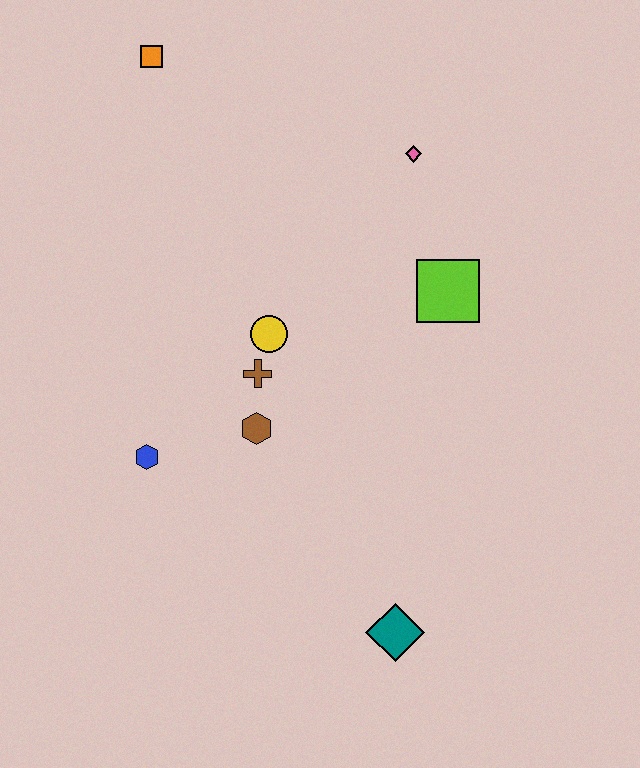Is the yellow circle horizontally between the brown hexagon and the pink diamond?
Yes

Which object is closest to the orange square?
The pink diamond is closest to the orange square.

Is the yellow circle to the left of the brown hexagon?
No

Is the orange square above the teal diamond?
Yes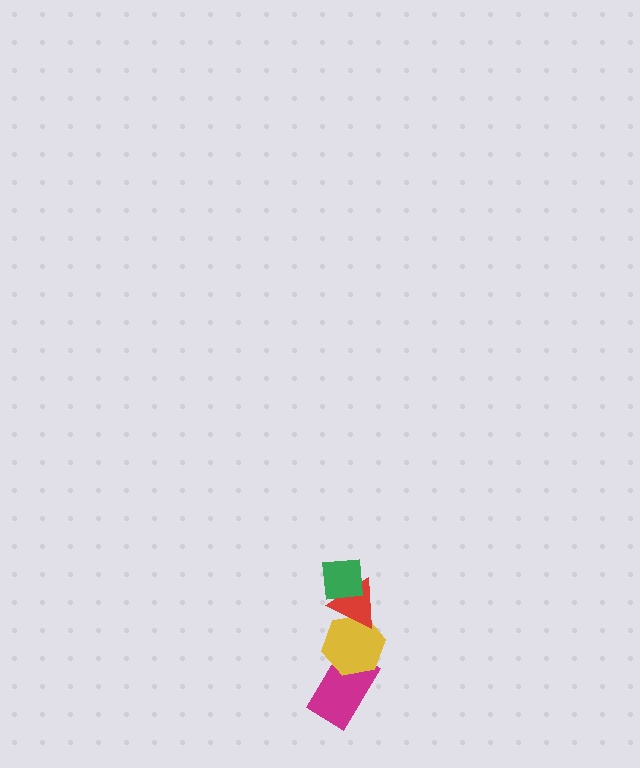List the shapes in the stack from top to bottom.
From top to bottom: the green square, the red triangle, the yellow hexagon, the magenta rectangle.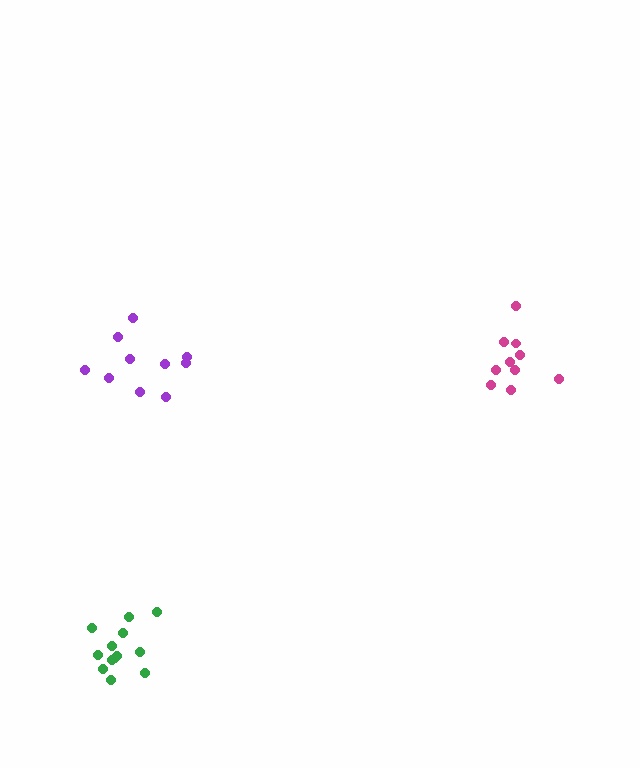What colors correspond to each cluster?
The clusters are colored: magenta, purple, green.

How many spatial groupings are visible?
There are 3 spatial groupings.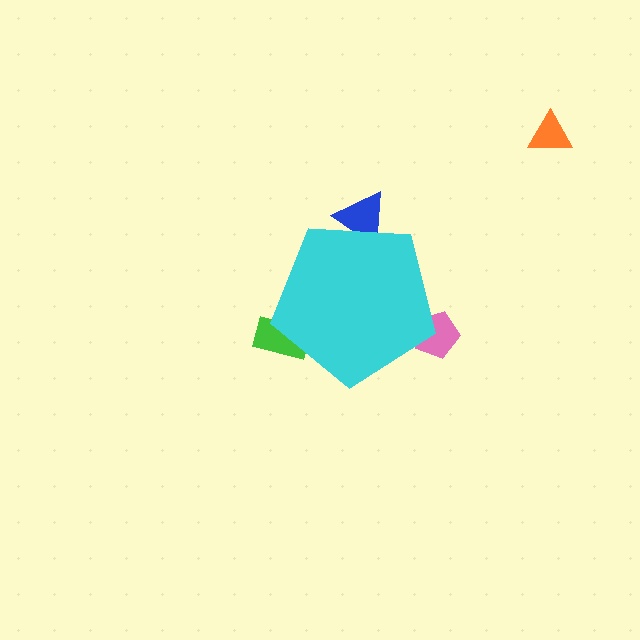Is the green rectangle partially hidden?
Yes, the green rectangle is partially hidden behind the cyan pentagon.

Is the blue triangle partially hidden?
Yes, the blue triangle is partially hidden behind the cyan pentagon.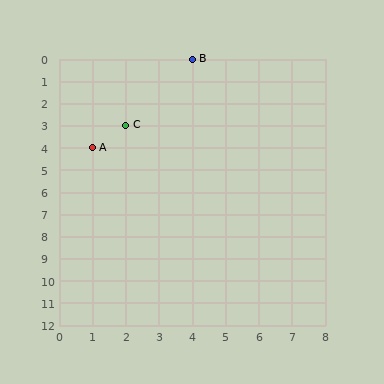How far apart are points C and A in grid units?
Points C and A are 1 column and 1 row apart (about 1.4 grid units diagonally).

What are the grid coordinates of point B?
Point B is at grid coordinates (4, 0).